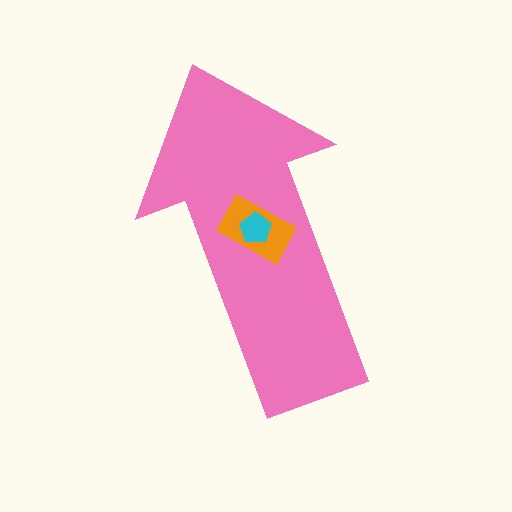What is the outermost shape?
The pink arrow.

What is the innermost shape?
The cyan pentagon.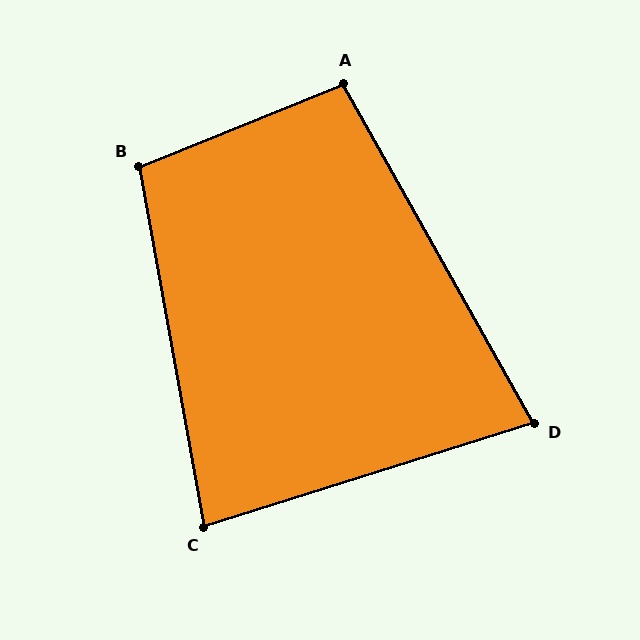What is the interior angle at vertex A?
Approximately 97 degrees (obtuse).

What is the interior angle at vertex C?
Approximately 83 degrees (acute).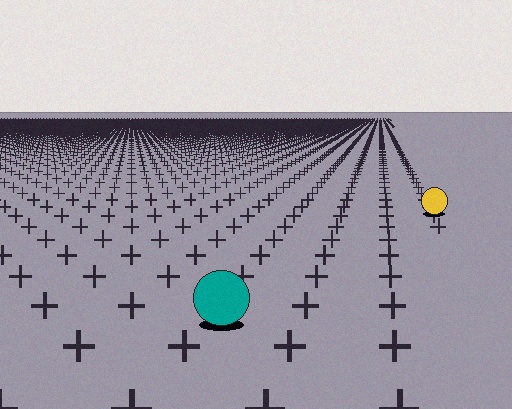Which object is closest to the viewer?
The teal circle is closest. The texture marks near it are larger and more spread out.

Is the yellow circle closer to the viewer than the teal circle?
No. The teal circle is closer — you can tell from the texture gradient: the ground texture is coarser near it.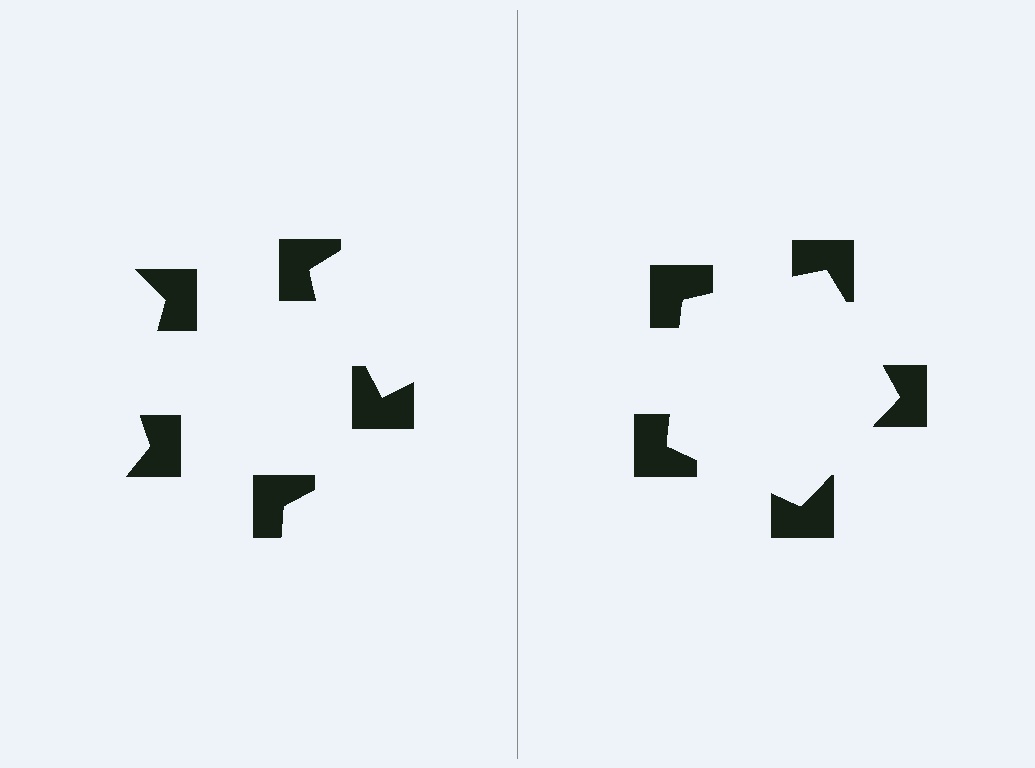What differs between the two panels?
The notched squares are positioned identically on both sides; only the wedge orientations differ. On the right they align to a pentagon; on the left they are misaligned.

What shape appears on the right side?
An illusory pentagon.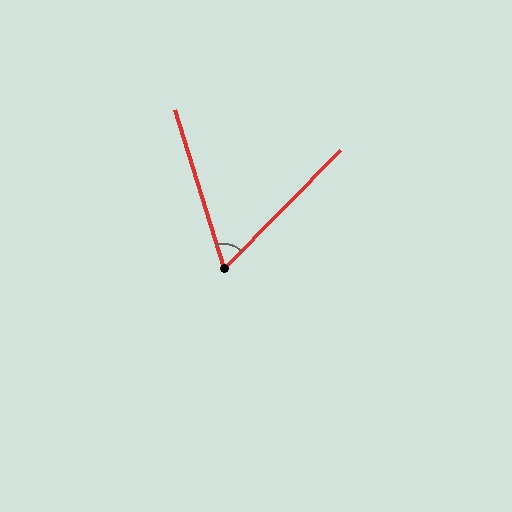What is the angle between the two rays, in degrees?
Approximately 62 degrees.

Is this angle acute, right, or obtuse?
It is acute.